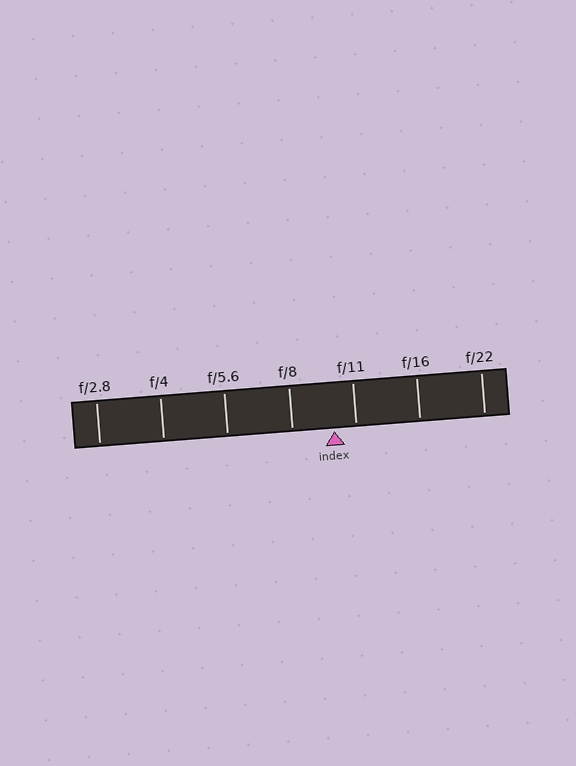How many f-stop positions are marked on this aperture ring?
There are 7 f-stop positions marked.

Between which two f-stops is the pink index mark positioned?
The index mark is between f/8 and f/11.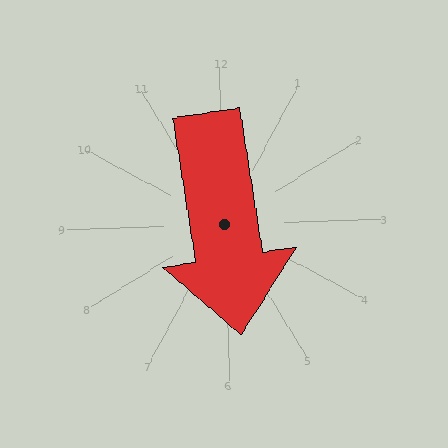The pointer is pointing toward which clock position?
Roughly 6 o'clock.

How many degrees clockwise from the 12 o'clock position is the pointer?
Approximately 173 degrees.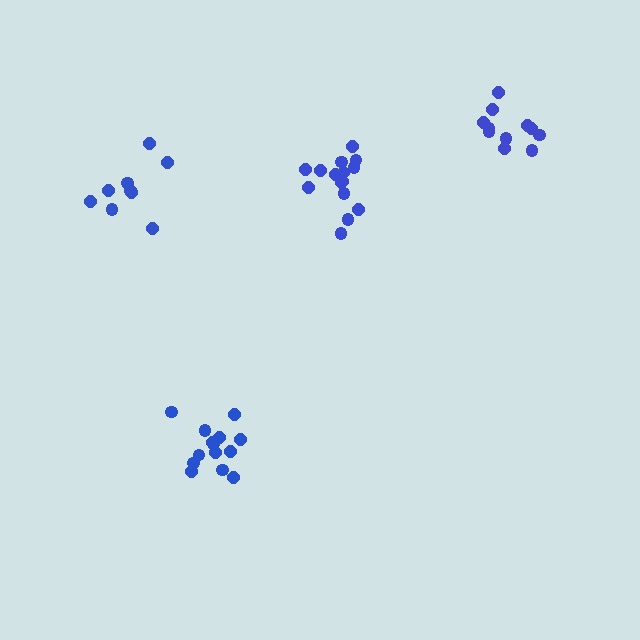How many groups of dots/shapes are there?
There are 4 groups.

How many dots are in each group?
Group 1: 14 dots, Group 2: 15 dots, Group 3: 9 dots, Group 4: 11 dots (49 total).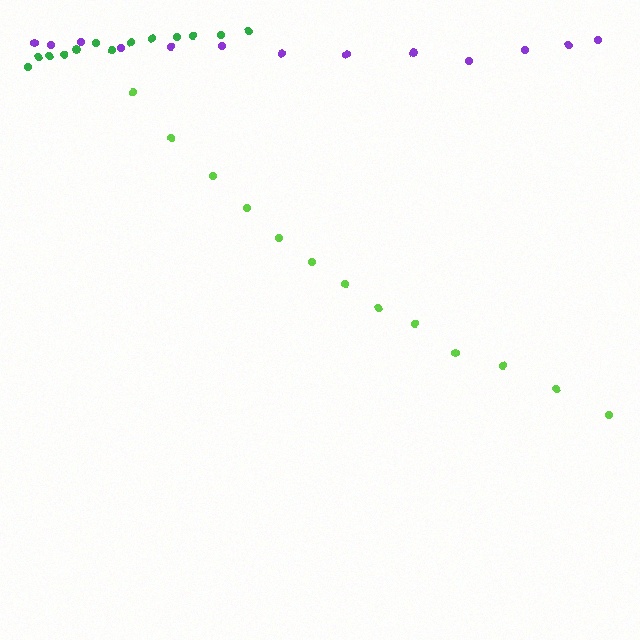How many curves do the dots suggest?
There are 3 distinct paths.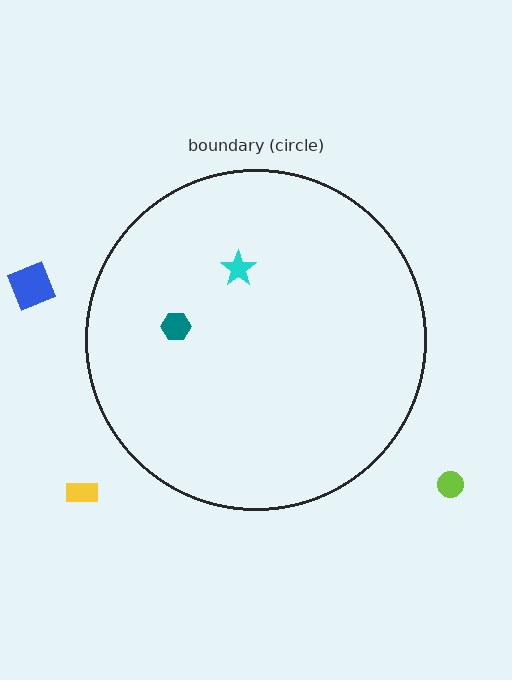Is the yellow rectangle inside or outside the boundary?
Outside.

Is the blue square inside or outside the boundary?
Outside.